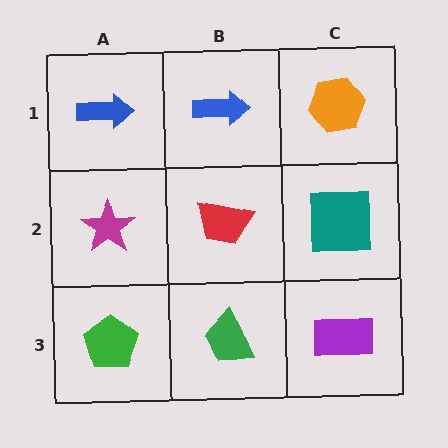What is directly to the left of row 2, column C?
A red trapezoid.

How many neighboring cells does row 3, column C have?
2.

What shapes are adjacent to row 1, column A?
A magenta star (row 2, column A), a blue arrow (row 1, column B).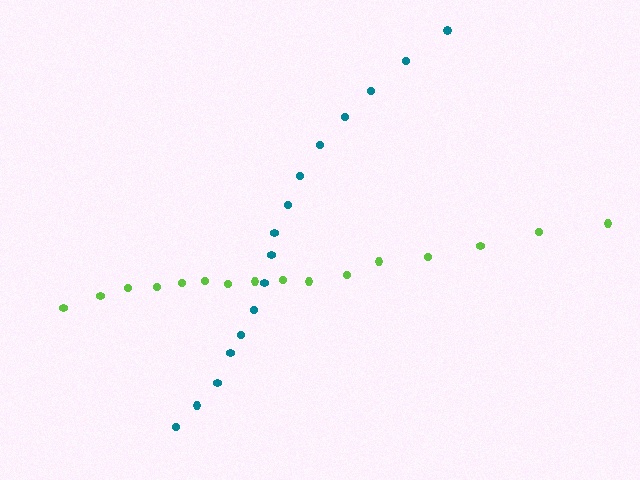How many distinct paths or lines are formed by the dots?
There are 2 distinct paths.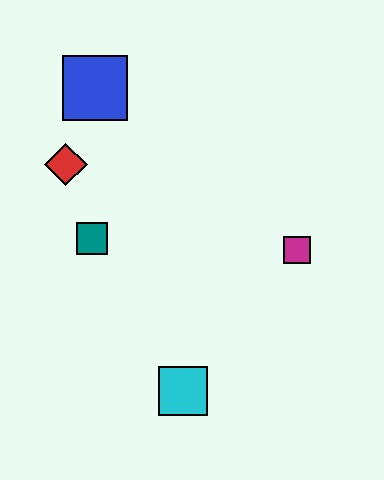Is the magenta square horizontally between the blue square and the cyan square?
No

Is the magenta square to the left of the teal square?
No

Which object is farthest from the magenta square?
The blue square is farthest from the magenta square.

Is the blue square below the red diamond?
No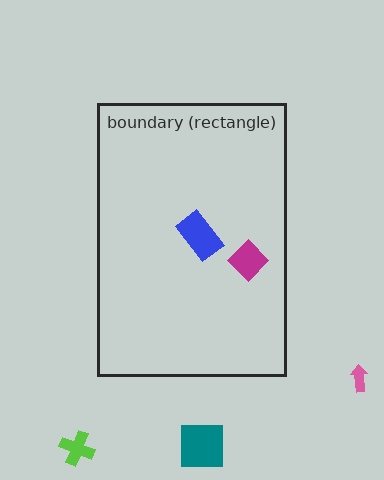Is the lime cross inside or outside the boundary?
Outside.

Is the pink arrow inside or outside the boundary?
Outside.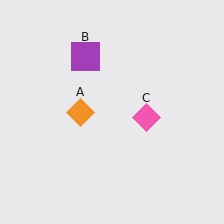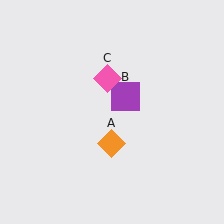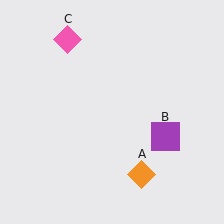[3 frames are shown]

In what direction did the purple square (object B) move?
The purple square (object B) moved down and to the right.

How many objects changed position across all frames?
3 objects changed position: orange diamond (object A), purple square (object B), pink diamond (object C).